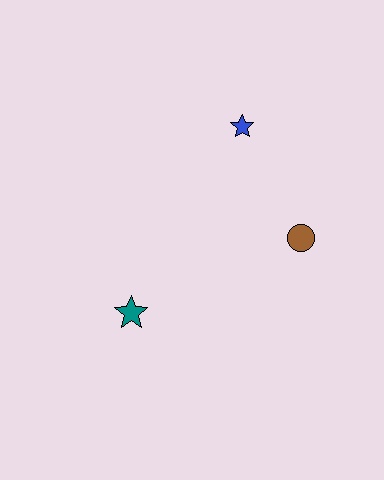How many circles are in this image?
There is 1 circle.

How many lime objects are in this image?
There are no lime objects.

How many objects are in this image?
There are 3 objects.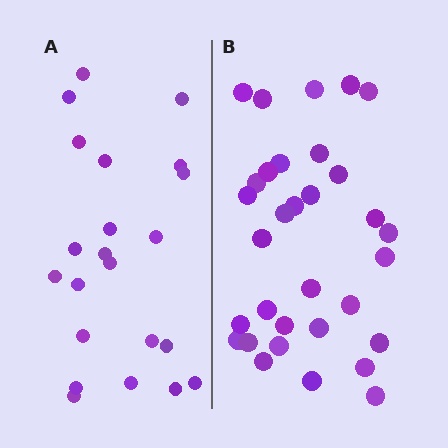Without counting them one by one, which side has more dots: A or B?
Region B (the right region) has more dots.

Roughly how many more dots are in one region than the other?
Region B has roughly 10 or so more dots than region A.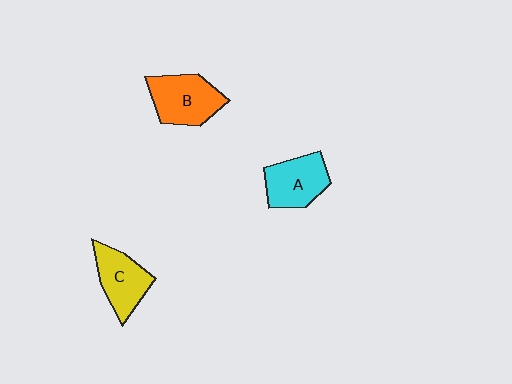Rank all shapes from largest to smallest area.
From largest to smallest: B (orange), A (cyan), C (yellow).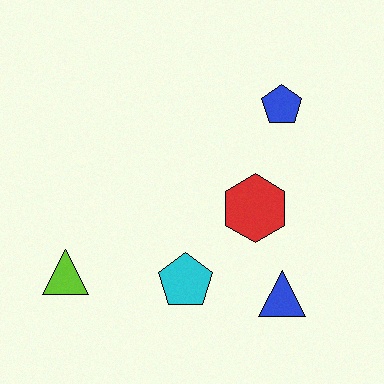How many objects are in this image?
There are 5 objects.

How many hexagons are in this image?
There is 1 hexagon.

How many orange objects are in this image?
There are no orange objects.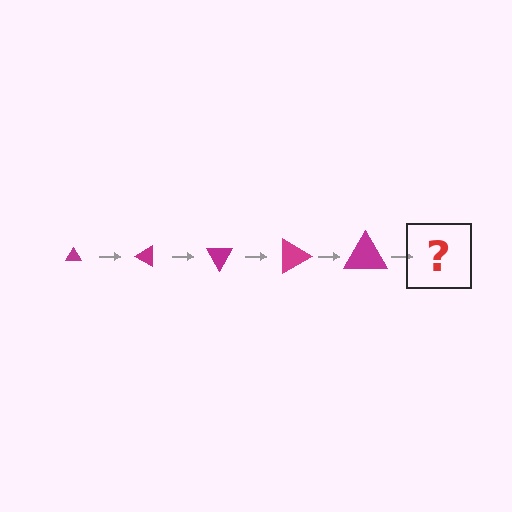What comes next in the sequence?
The next element should be a triangle, larger than the previous one and rotated 150 degrees from the start.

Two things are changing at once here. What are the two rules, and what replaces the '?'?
The two rules are that the triangle grows larger each step and it rotates 30 degrees each step. The '?' should be a triangle, larger than the previous one and rotated 150 degrees from the start.